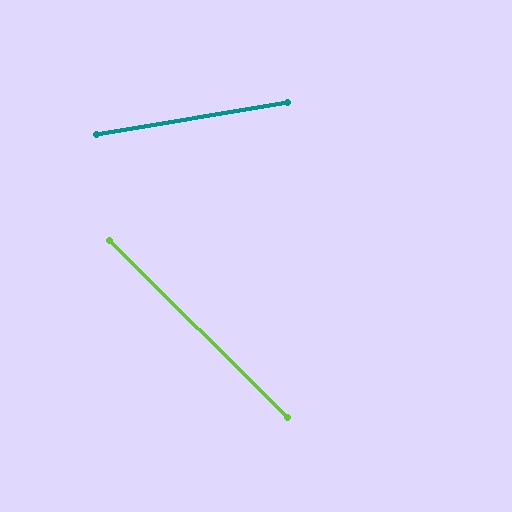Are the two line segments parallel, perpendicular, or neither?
Neither parallel nor perpendicular — they differ by about 54°.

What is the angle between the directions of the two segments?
Approximately 54 degrees.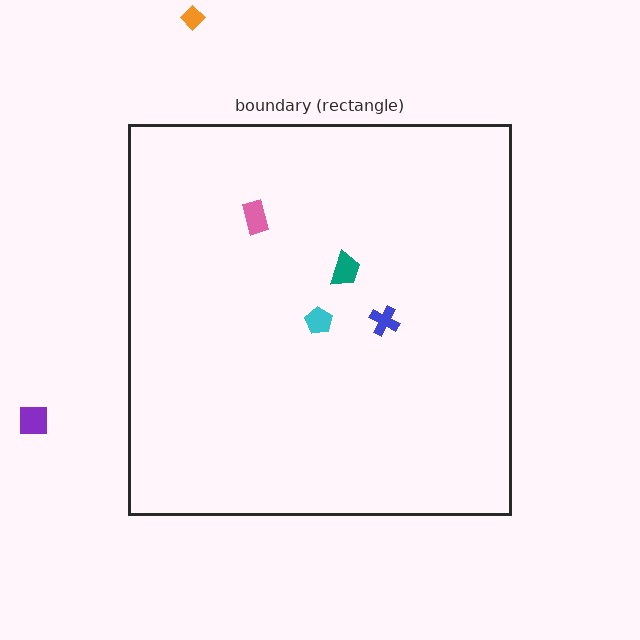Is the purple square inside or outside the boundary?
Outside.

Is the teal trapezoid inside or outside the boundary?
Inside.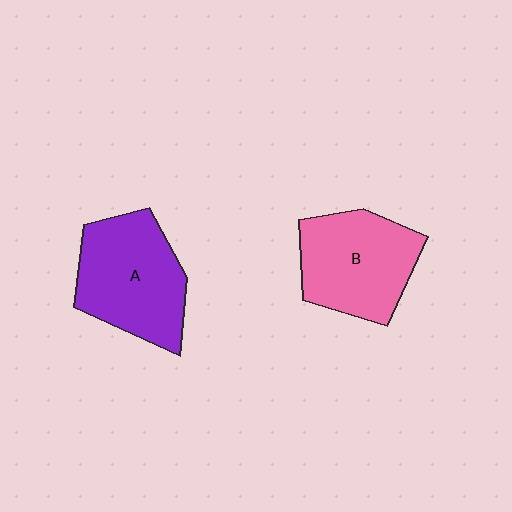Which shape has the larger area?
Shape A (purple).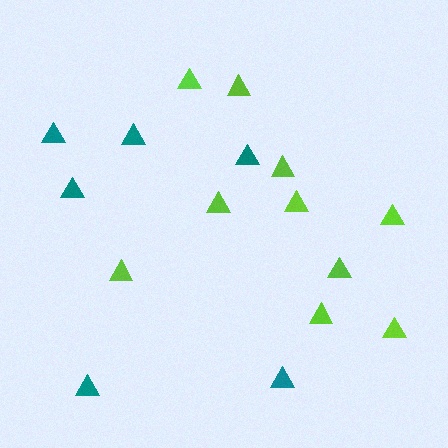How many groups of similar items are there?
There are 2 groups: one group of teal triangles (6) and one group of lime triangles (10).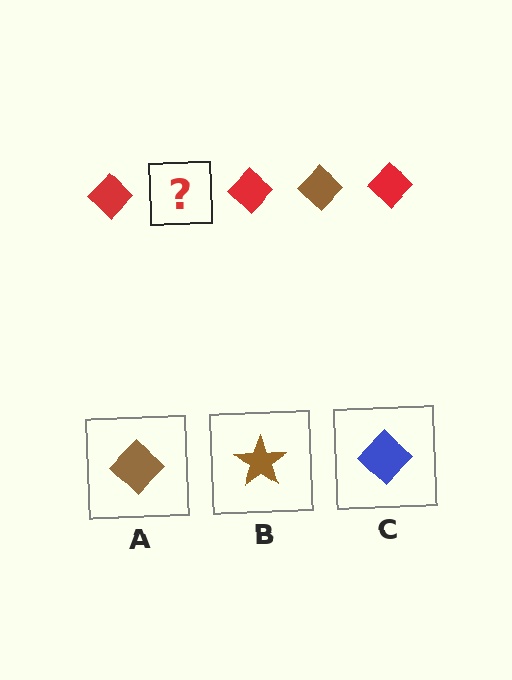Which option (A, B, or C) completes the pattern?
A.